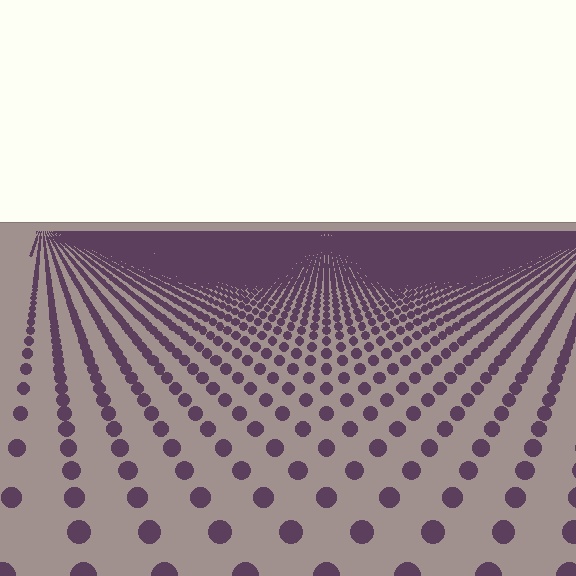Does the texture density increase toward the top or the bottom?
Density increases toward the top.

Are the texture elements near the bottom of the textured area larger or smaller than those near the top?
Larger. Near the bottom, elements are closer to the viewer and appear at a bigger on-screen size.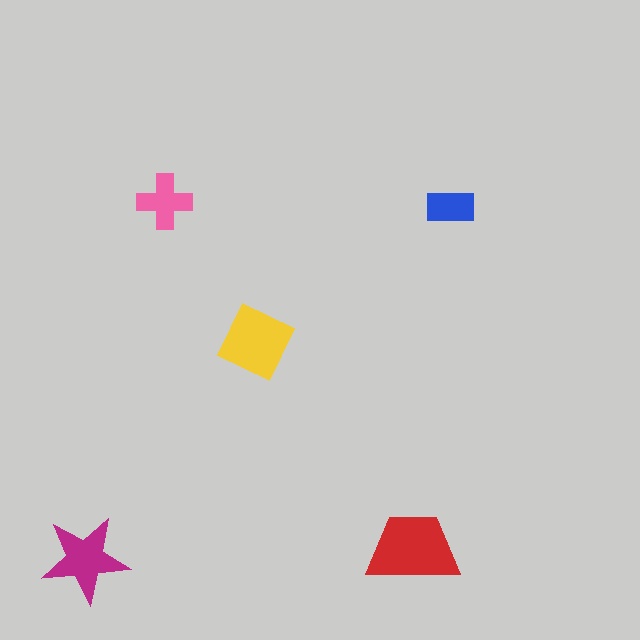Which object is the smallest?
The blue rectangle.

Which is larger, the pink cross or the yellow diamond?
The yellow diamond.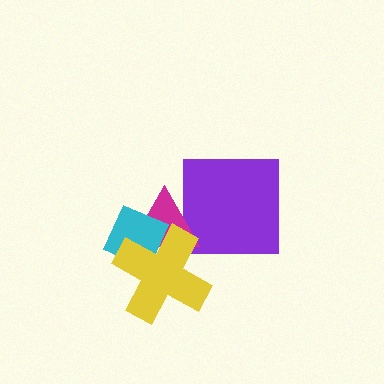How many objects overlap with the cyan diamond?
2 objects overlap with the cyan diamond.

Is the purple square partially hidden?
Yes, it is partially covered by another shape.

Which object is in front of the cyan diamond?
The yellow cross is in front of the cyan diamond.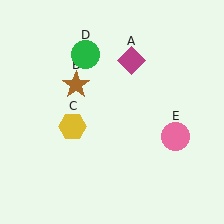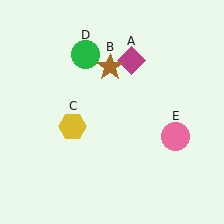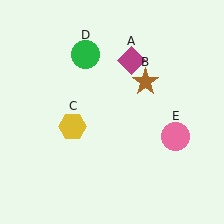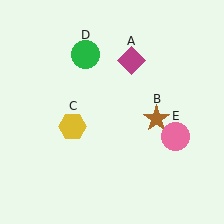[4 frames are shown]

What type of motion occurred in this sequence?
The brown star (object B) rotated clockwise around the center of the scene.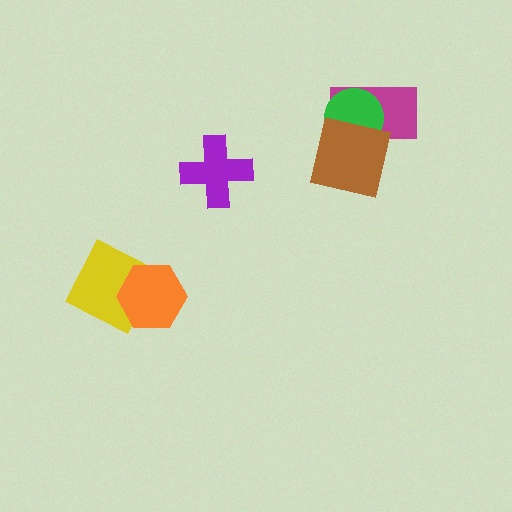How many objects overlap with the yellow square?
1 object overlaps with the yellow square.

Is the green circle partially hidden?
Yes, it is partially covered by another shape.